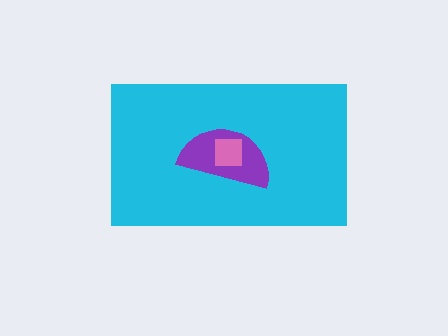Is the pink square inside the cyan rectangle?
Yes.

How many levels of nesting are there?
3.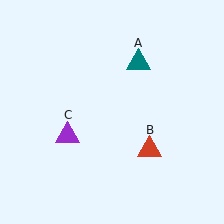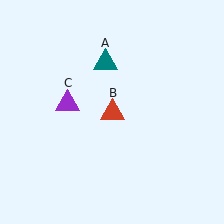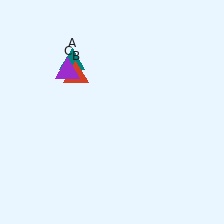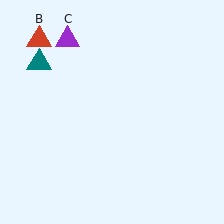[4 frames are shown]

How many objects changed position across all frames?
3 objects changed position: teal triangle (object A), red triangle (object B), purple triangle (object C).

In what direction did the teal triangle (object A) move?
The teal triangle (object A) moved left.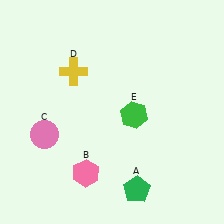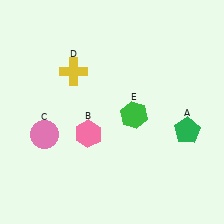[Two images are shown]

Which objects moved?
The objects that moved are: the green pentagon (A), the pink hexagon (B).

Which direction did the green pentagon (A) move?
The green pentagon (A) moved up.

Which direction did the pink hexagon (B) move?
The pink hexagon (B) moved up.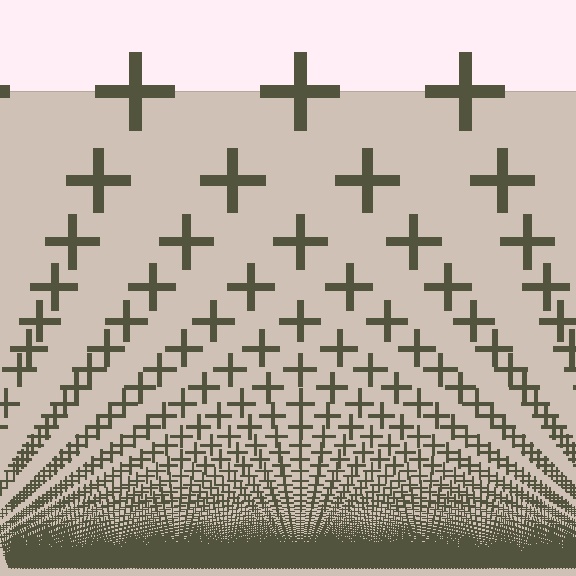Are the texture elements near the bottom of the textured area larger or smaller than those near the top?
Smaller. The gradient is inverted — elements near the bottom are smaller and denser.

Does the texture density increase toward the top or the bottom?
Density increases toward the bottom.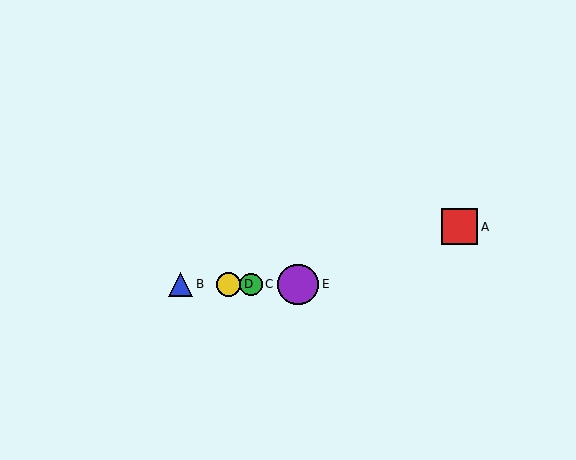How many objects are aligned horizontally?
4 objects (B, C, D, E) are aligned horizontally.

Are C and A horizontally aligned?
No, C is at y≈284 and A is at y≈227.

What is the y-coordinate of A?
Object A is at y≈227.